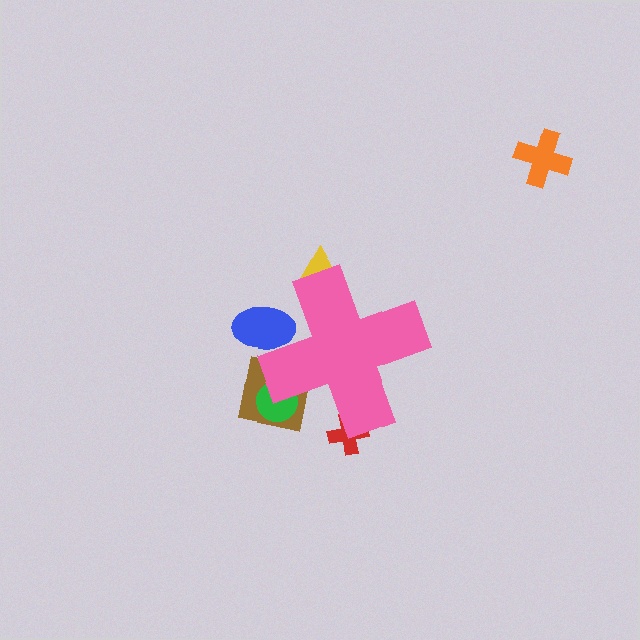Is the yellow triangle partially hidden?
Yes, the yellow triangle is partially hidden behind the pink cross.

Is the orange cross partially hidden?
No, the orange cross is fully visible.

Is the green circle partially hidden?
Yes, the green circle is partially hidden behind the pink cross.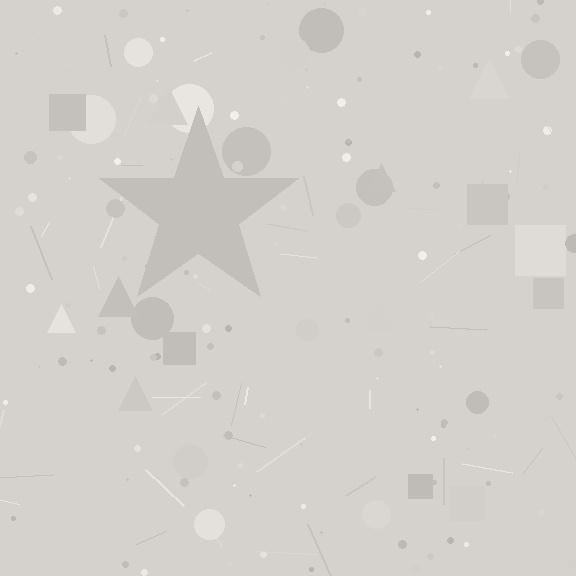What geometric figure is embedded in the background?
A star is embedded in the background.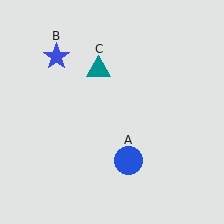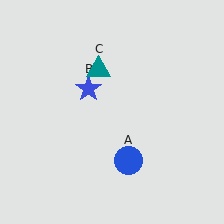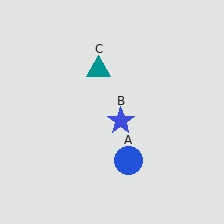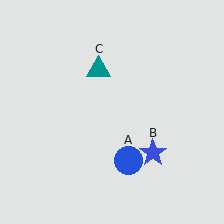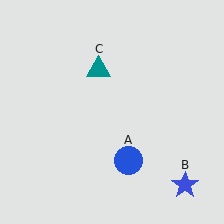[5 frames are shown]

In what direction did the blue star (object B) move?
The blue star (object B) moved down and to the right.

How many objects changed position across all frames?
1 object changed position: blue star (object B).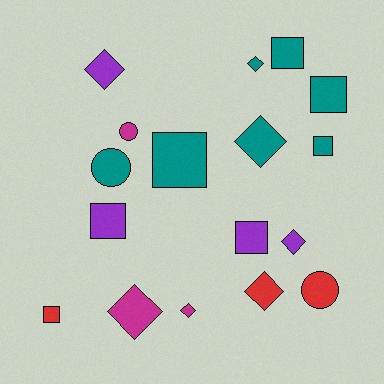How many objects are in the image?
There are 17 objects.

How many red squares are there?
There is 1 red square.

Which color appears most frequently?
Teal, with 7 objects.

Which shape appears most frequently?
Diamond, with 7 objects.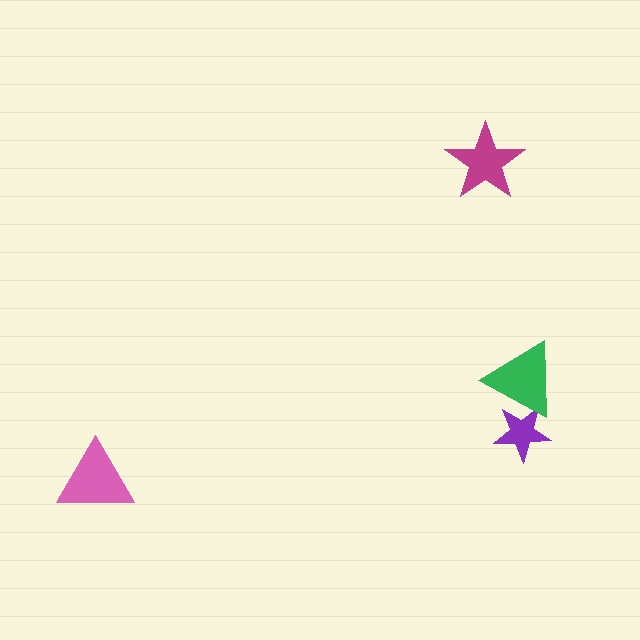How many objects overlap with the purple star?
1 object overlaps with the purple star.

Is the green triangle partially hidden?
No, no other shape covers it.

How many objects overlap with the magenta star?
0 objects overlap with the magenta star.